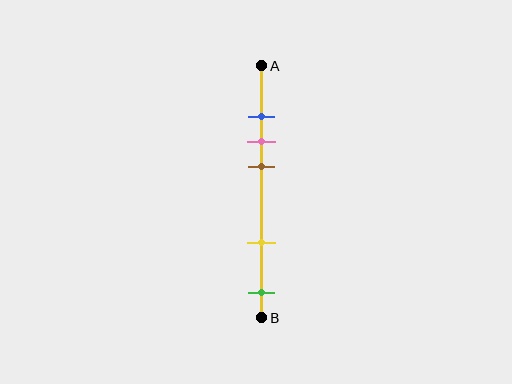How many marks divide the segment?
There are 5 marks dividing the segment.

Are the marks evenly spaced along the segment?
No, the marks are not evenly spaced.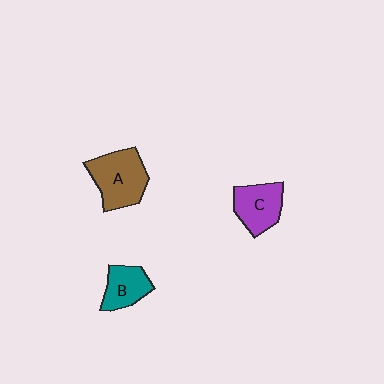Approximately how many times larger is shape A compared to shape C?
Approximately 1.3 times.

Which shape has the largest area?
Shape A (brown).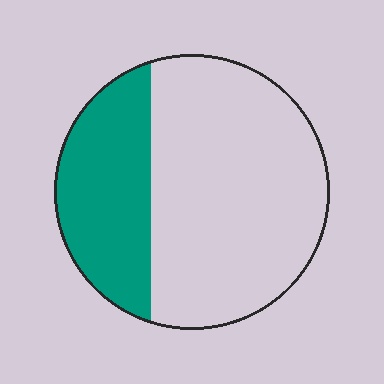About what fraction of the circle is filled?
About one third (1/3).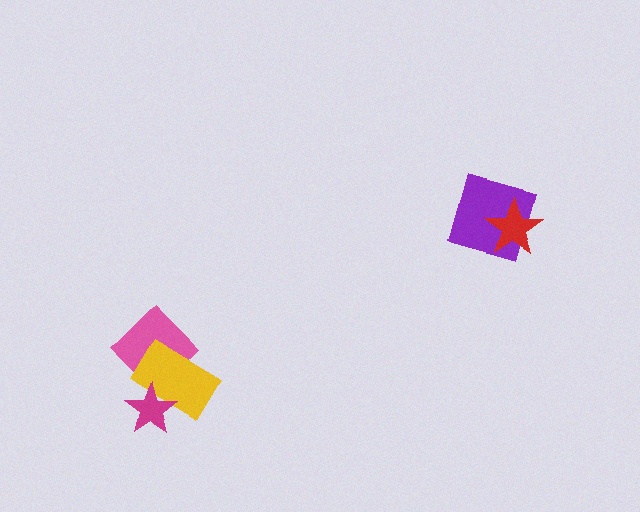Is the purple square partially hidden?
Yes, it is partially covered by another shape.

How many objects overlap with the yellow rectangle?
2 objects overlap with the yellow rectangle.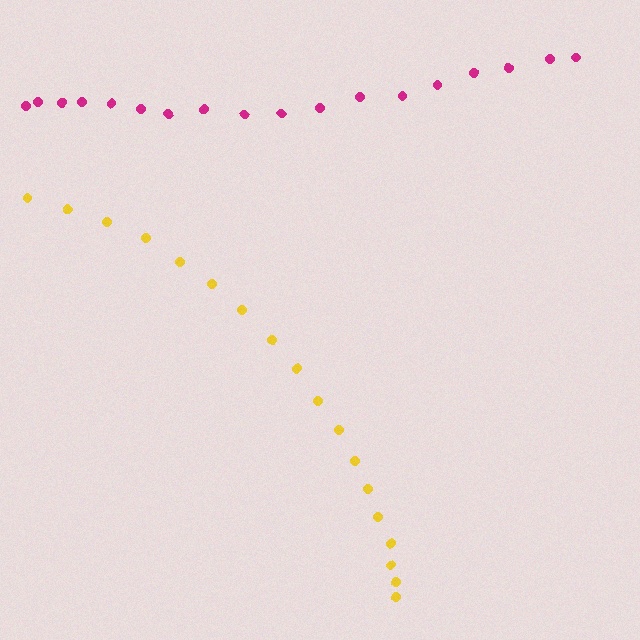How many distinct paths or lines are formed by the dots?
There are 2 distinct paths.